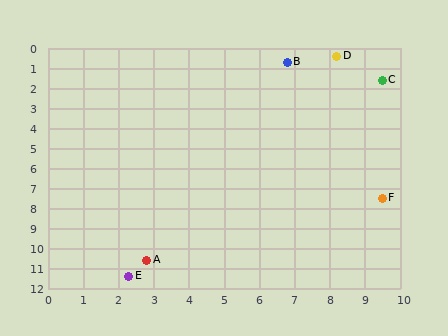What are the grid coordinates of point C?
Point C is at approximately (9.5, 1.6).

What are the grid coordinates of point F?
Point F is at approximately (9.5, 7.5).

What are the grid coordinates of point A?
Point A is at approximately (2.8, 10.6).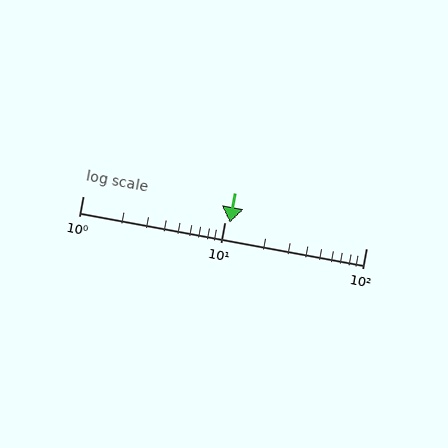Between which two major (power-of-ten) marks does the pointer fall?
The pointer is between 10 and 100.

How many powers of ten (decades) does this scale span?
The scale spans 2 decades, from 1 to 100.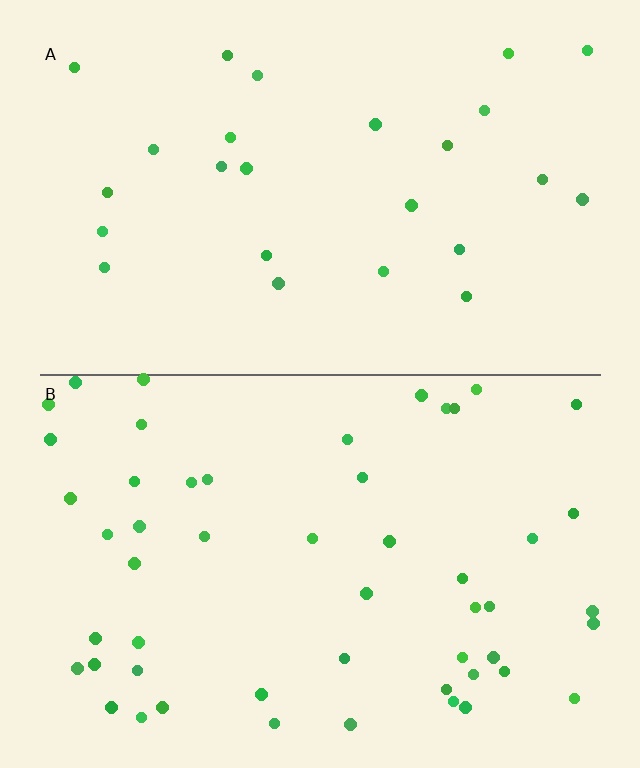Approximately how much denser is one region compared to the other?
Approximately 2.1× — region B over region A.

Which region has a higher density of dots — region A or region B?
B (the bottom).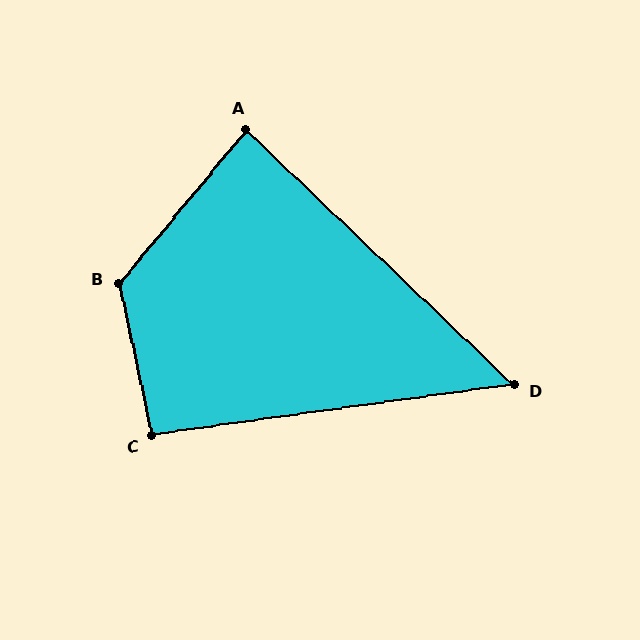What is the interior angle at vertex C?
Approximately 94 degrees (approximately right).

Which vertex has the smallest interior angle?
D, at approximately 52 degrees.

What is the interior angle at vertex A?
Approximately 86 degrees (approximately right).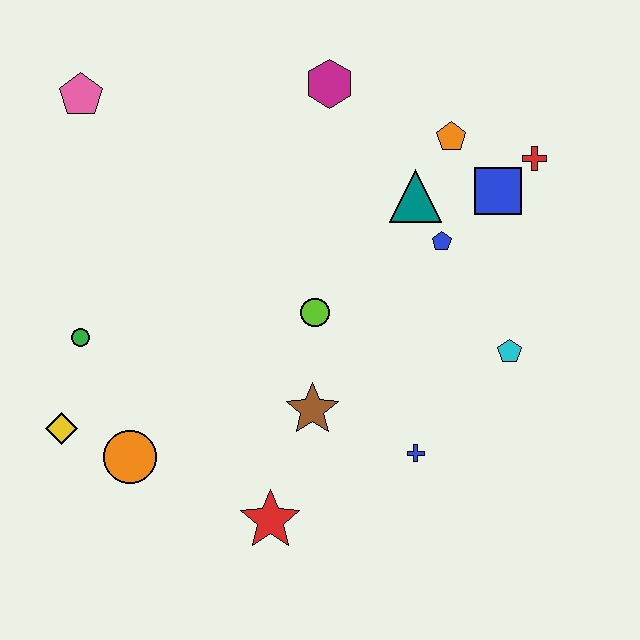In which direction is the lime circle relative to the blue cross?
The lime circle is above the blue cross.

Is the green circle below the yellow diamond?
No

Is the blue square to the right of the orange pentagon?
Yes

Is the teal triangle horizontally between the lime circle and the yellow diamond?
No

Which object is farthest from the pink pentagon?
The cyan pentagon is farthest from the pink pentagon.